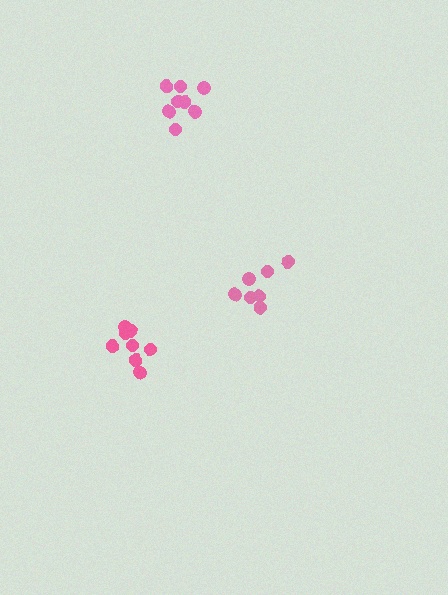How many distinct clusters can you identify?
There are 3 distinct clusters.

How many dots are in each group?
Group 1: 8 dots, Group 2: 9 dots, Group 3: 7 dots (24 total).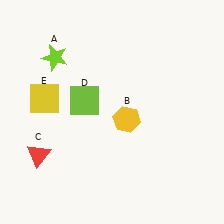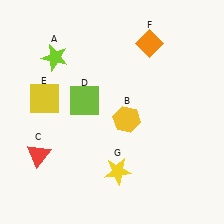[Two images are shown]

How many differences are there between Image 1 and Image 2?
There are 2 differences between the two images.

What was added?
An orange diamond (F), a yellow star (G) were added in Image 2.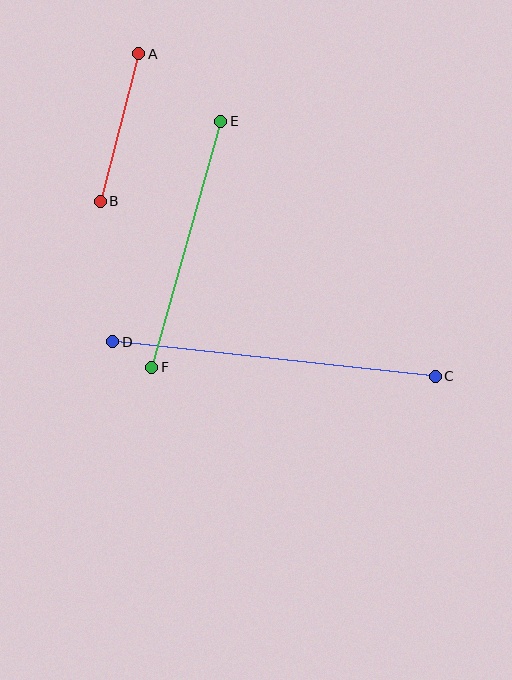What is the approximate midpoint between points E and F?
The midpoint is at approximately (186, 244) pixels.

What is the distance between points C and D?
The distance is approximately 324 pixels.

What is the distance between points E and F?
The distance is approximately 256 pixels.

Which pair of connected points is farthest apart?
Points C and D are farthest apart.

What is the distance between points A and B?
The distance is approximately 152 pixels.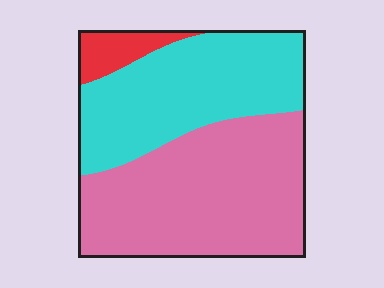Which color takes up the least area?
Red, at roughly 5%.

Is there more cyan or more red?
Cyan.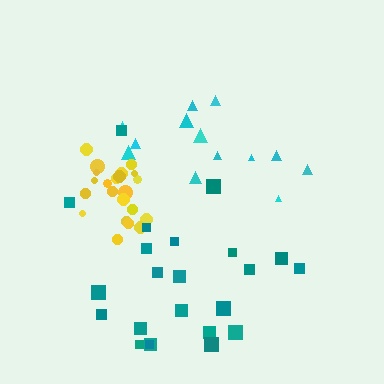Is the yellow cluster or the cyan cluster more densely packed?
Yellow.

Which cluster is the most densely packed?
Yellow.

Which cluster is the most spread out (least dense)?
Teal.